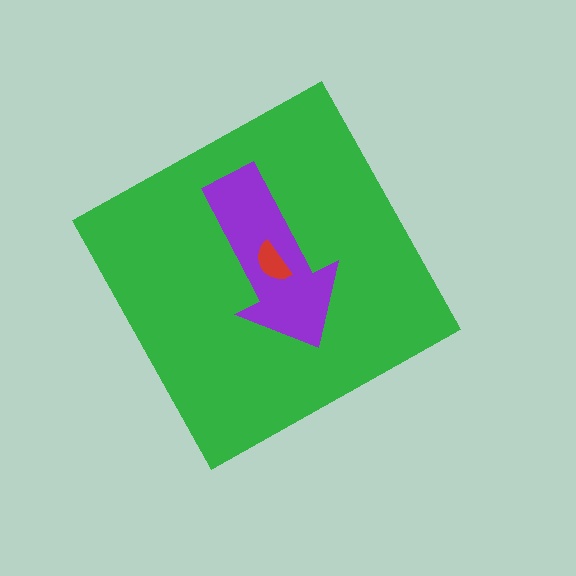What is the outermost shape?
The green diamond.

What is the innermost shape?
The red semicircle.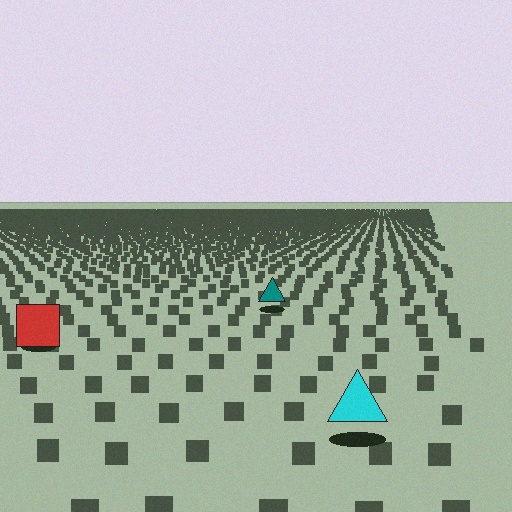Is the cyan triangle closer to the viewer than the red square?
Yes. The cyan triangle is closer — you can tell from the texture gradient: the ground texture is coarser near it.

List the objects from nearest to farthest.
From nearest to farthest: the cyan triangle, the red square, the teal triangle.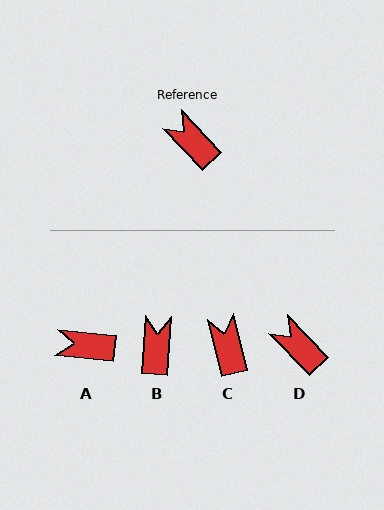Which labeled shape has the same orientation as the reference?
D.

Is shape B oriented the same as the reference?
No, it is off by about 47 degrees.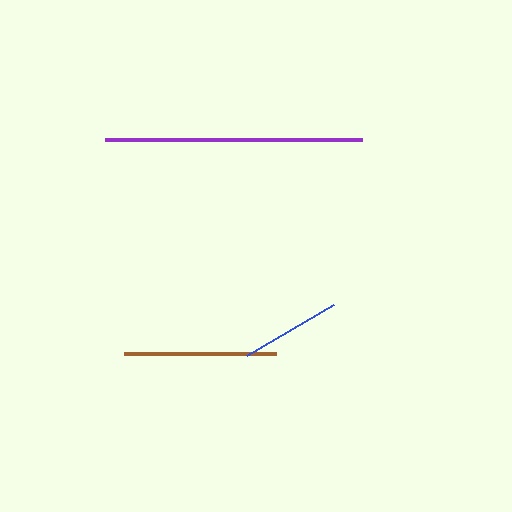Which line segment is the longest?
The purple line is the longest at approximately 256 pixels.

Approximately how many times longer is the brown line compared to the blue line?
The brown line is approximately 1.5 times the length of the blue line.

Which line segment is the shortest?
The blue line is the shortest at approximately 101 pixels.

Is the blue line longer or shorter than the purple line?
The purple line is longer than the blue line.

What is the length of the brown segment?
The brown segment is approximately 152 pixels long.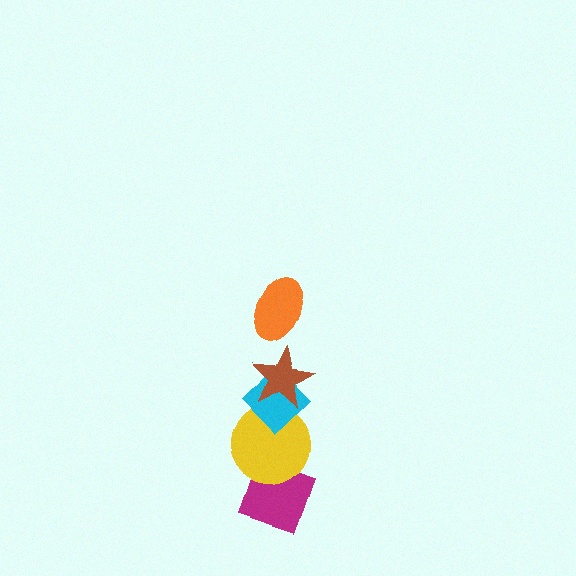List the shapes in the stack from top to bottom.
From top to bottom: the orange ellipse, the brown star, the cyan diamond, the yellow circle, the magenta diamond.